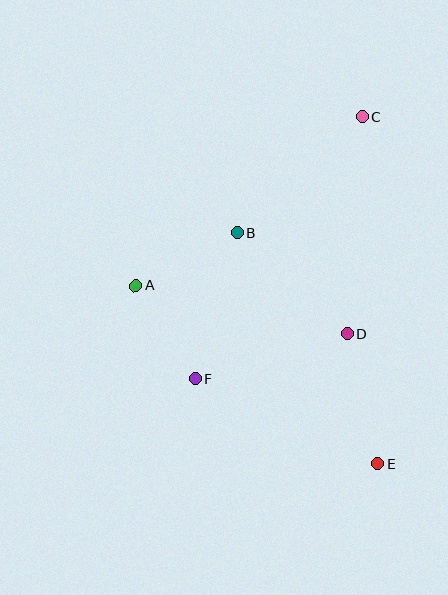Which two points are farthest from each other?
Points C and E are farthest from each other.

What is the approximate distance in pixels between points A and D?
The distance between A and D is approximately 217 pixels.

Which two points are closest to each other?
Points A and F are closest to each other.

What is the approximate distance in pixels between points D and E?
The distance between D and E is approximately 134 pixels.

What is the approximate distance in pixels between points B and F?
The distance between B and F is approximately 152 pixels.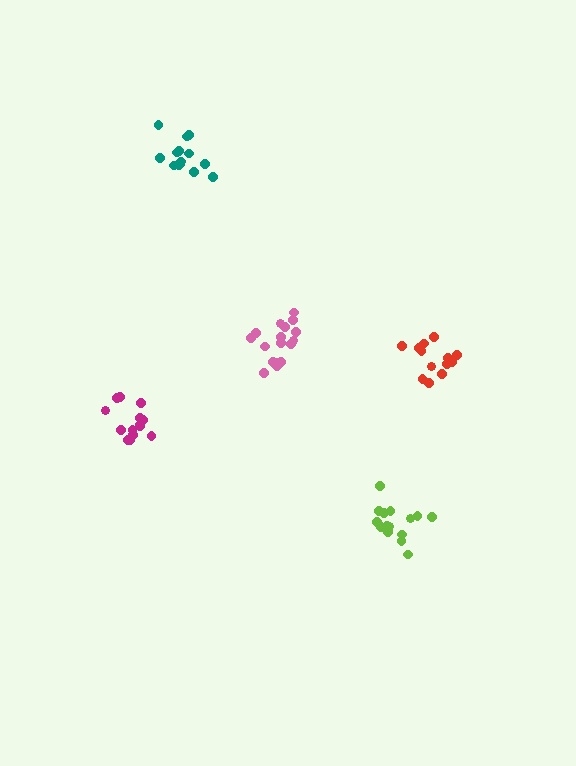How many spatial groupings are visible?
There are 5 spatial groupings.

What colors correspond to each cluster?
The clusters are colored: pink, teal, magenta, lime, red.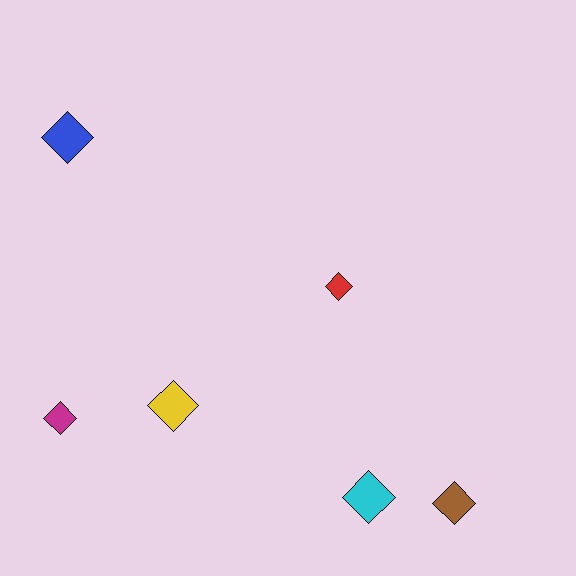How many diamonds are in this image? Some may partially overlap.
There are 6 diamonds.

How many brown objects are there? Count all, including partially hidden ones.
There is 1 brown object.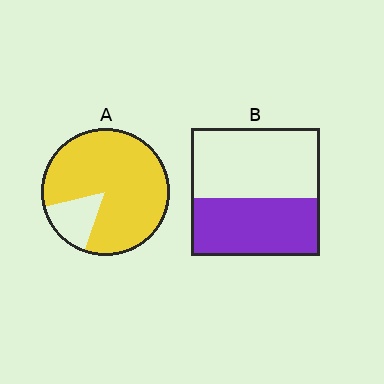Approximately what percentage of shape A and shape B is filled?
A is approximately 85% and B is approximately 45%.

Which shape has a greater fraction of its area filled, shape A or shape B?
Shape A.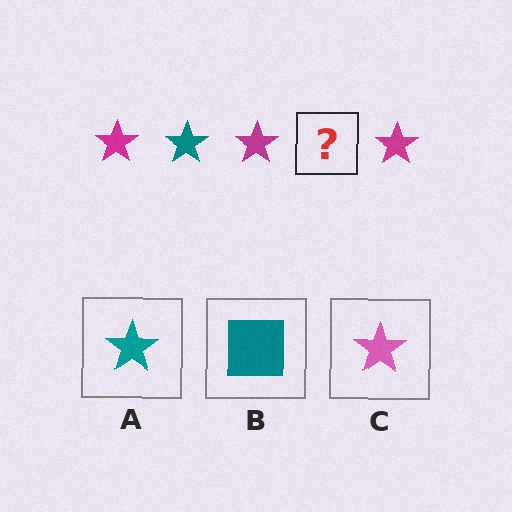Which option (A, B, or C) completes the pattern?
A.